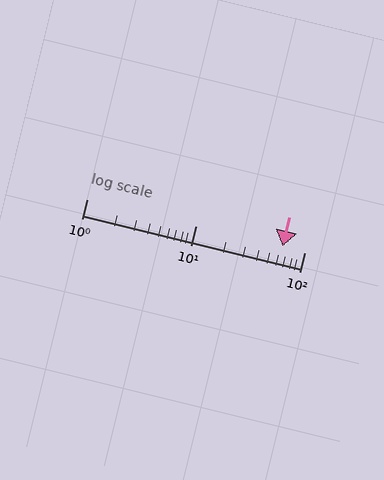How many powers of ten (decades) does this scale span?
The scale spans 2 decades, from 1 to 100.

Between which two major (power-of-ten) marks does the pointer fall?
The pointer is between 10 and 100.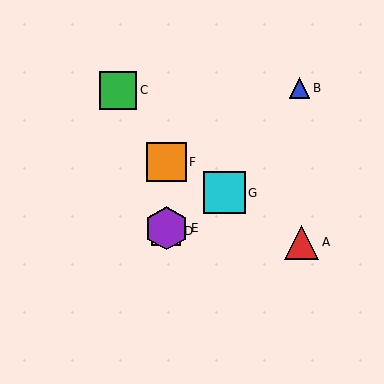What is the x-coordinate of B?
Object B is at x≈299.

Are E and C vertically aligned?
No, E is at x≈166 and C is at x≈118.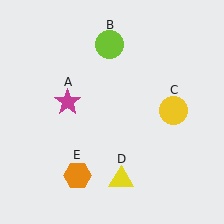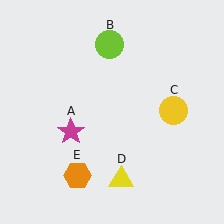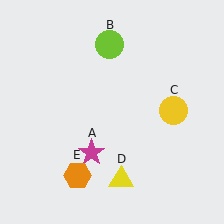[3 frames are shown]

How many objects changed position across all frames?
1 object changed position: magenta star (object A).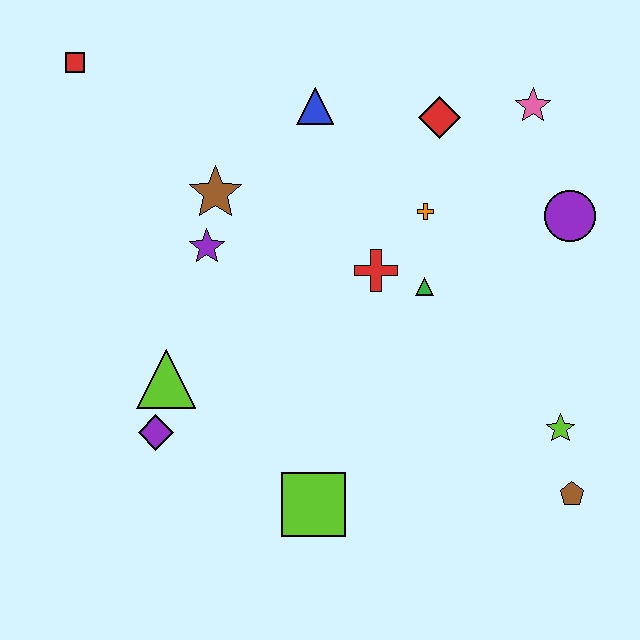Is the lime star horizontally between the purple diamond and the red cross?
No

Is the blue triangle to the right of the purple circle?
No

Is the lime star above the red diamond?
No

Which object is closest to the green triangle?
The red cross is closest to the green triangle.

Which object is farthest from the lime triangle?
The pink star is farthest from the lime triangle.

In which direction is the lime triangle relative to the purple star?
The lime triangle is below the purple star.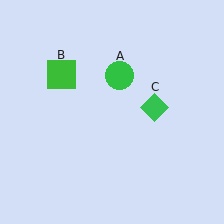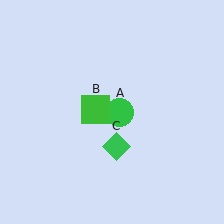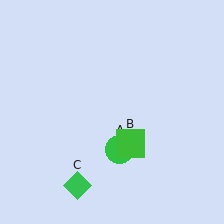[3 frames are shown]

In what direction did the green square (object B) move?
The green square (object B) moved down and to the right.